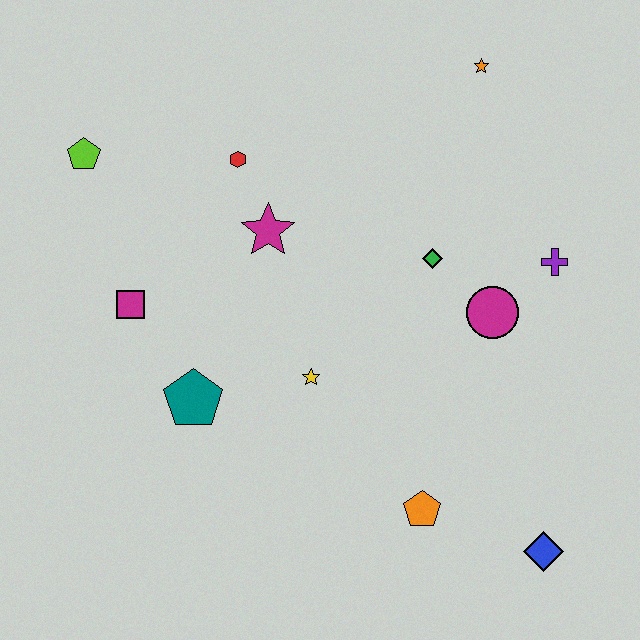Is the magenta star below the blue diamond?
No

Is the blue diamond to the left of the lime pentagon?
No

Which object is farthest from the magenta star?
The blue diamond is farthest from the magenta star.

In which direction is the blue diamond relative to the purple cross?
The blue diamond is below the purple cross.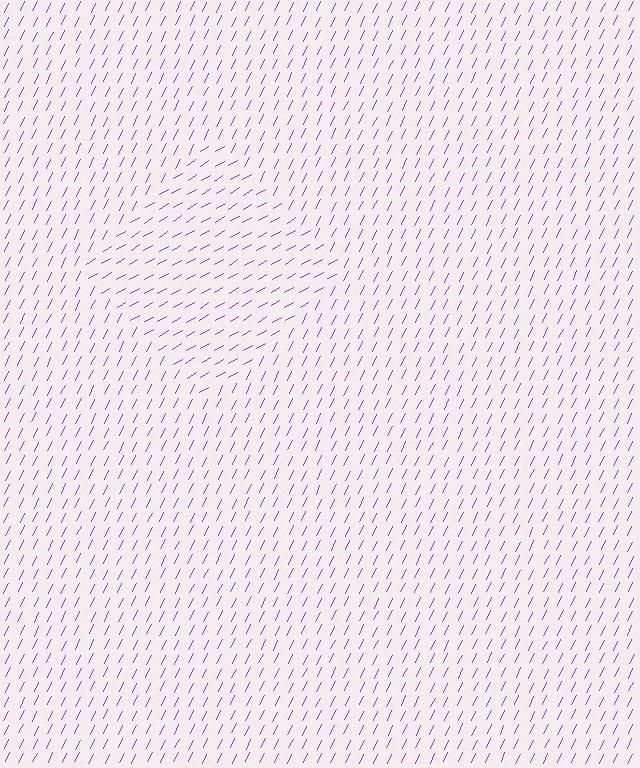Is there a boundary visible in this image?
Yes, there is a texture boundary formed by a change in line orientation.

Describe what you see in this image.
The image is filled with small purple line segments. A diamond region in the image has lines oriented differently from the surrounding lines, creating a visible texture boundary.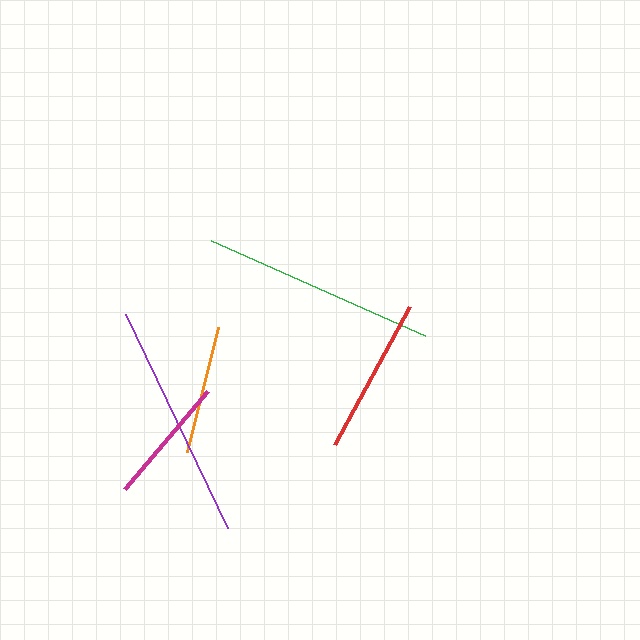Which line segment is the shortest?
The orange line is the shortest at approximately 128 pixels.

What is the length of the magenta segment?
The magenta segment is approximately 129 pixels long.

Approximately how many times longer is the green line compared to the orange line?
The green line is approximately 1.8 times the length of the orange line.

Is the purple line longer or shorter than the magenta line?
The purple line is longer than the magenta line.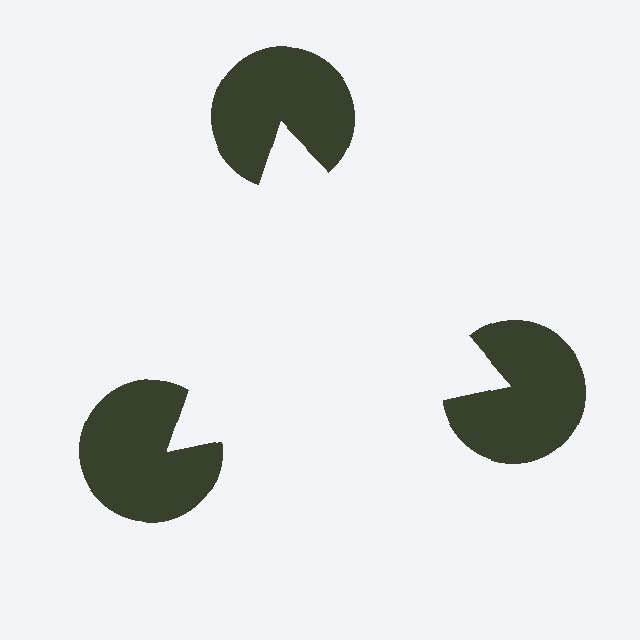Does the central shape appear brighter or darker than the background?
It typically appears slightly brighter than the background, even though no actual brightness change is drawn.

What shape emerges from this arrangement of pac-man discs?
An illusory triangle — its edges are inferred from the aligned wedge cuts in the pac-man discs, not physically drawn.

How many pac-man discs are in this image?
There are 3 — one at each vertex of the illusory triangle.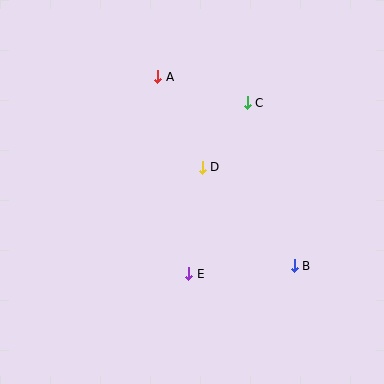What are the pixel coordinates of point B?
Point B is at (294, 266).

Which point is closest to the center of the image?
Point D at (202, 167) is closest to the center.